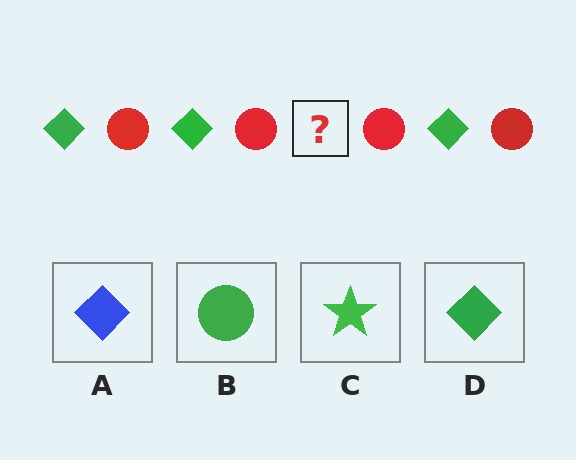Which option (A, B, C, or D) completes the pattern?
D.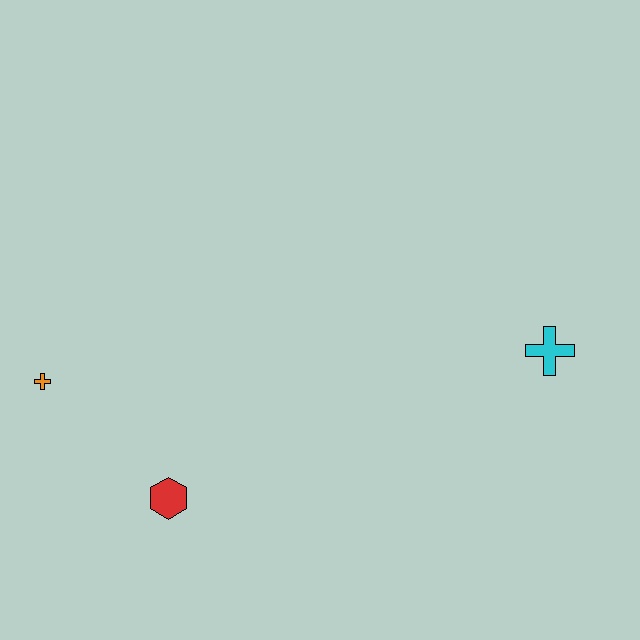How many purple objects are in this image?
There are no purple objects.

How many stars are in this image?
There are no stars.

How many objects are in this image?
There are 3 objects.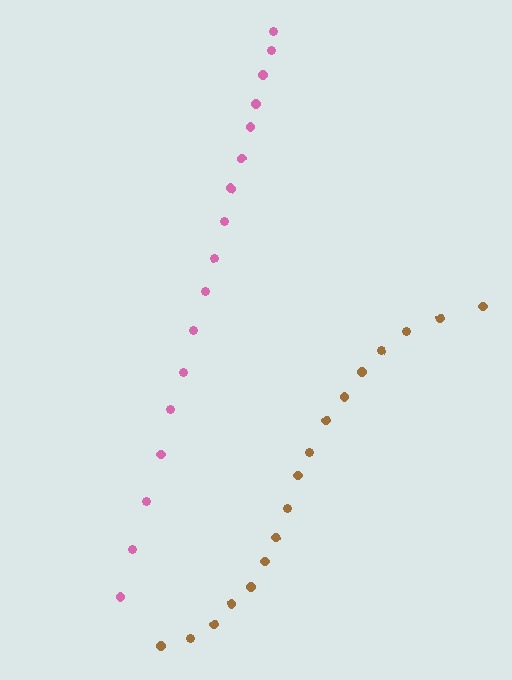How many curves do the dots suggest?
There are 2 distinct paths.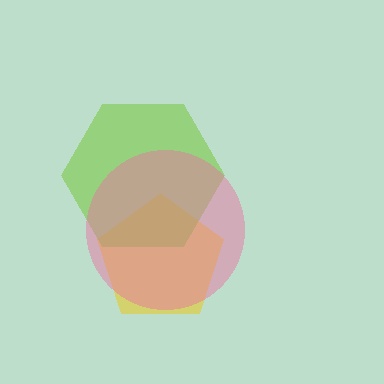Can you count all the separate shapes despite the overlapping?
Yes, there are 3 separate shapes.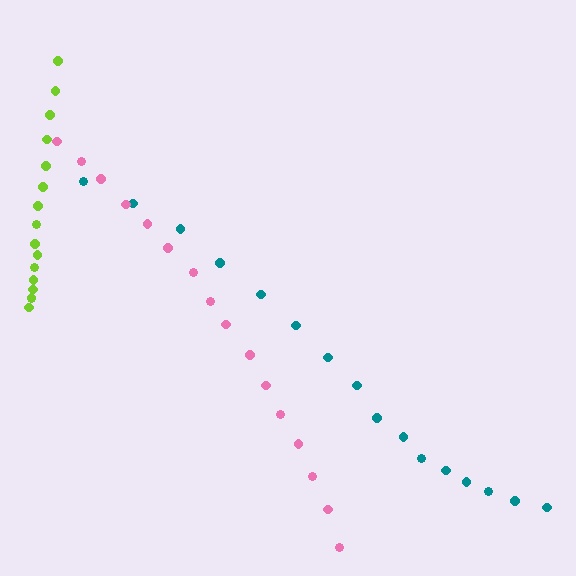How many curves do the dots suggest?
There are 3 distinct paths.